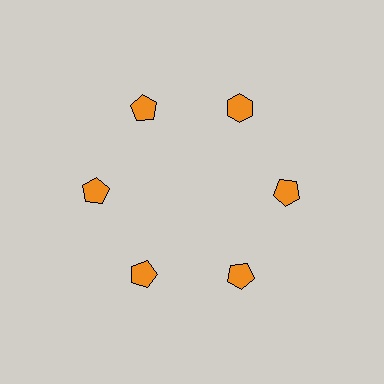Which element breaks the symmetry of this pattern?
The orange hexagon at roughly the 1 o'clock position breaks the symmetry. All other shapes are orange pentagons.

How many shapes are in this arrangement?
There are 6 shapes arranged in a ring pattern.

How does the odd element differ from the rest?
It has a different shape: hexagon instead of pentagon.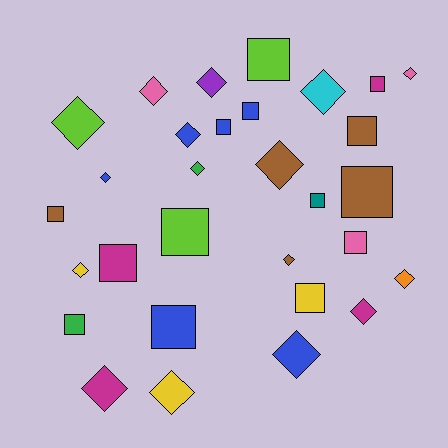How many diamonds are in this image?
There are 16 diamonds.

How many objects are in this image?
There are 30 objects.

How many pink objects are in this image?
There are 3 pink objects.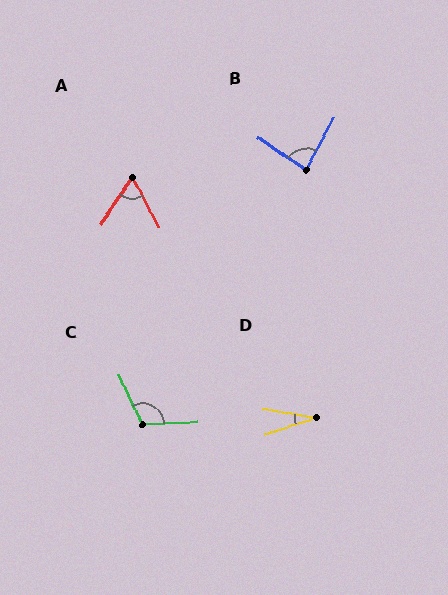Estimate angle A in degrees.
Approximately 62 degrees.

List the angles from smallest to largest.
D (27°), A (62°), B (83°), C (113°).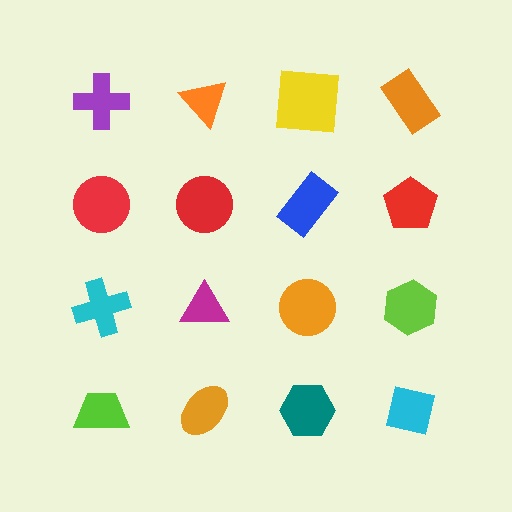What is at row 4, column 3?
A teal hexagon.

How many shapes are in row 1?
4 shapes.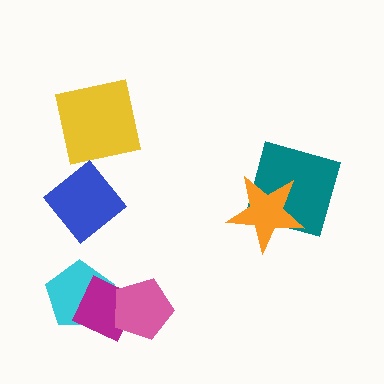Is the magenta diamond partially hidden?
Yes, it is partially covered by another shape.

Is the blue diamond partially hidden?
No, no other shape covers it.